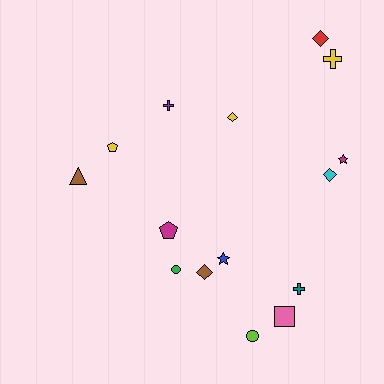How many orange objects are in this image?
There are no orange objects.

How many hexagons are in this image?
There are no hexagons.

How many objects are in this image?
There are 15 objects.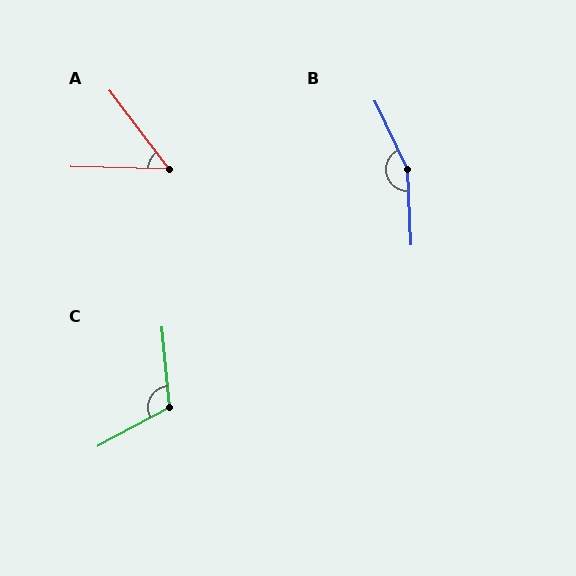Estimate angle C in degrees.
Approximately 114 degrees.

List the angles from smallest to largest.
A (52°), C (114°), B (157°).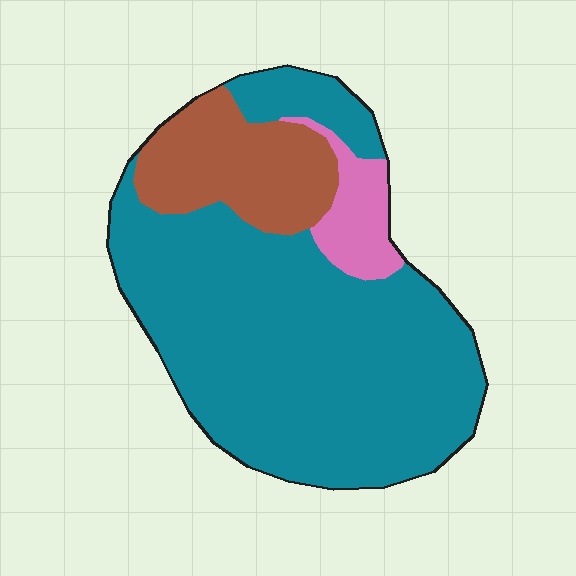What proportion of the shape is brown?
Brown takes up about one sixth (1/6) of the shape.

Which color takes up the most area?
Teal, at roughly 75%.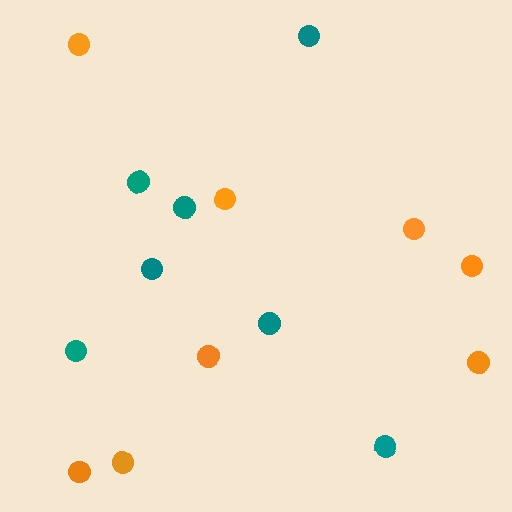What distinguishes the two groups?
There are 2 groups: one group of teal circles (7) and one group of orange circles (8).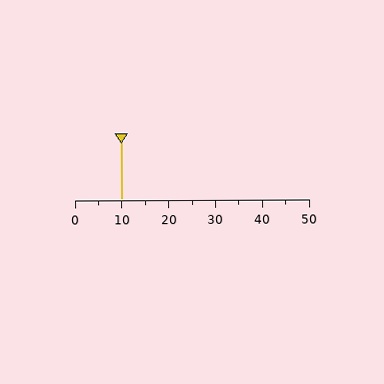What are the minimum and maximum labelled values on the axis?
The axis runs from 0 to 50.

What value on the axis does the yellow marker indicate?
The marker indicates approximately 10.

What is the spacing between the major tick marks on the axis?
The major ticks are spaced 10 apart.